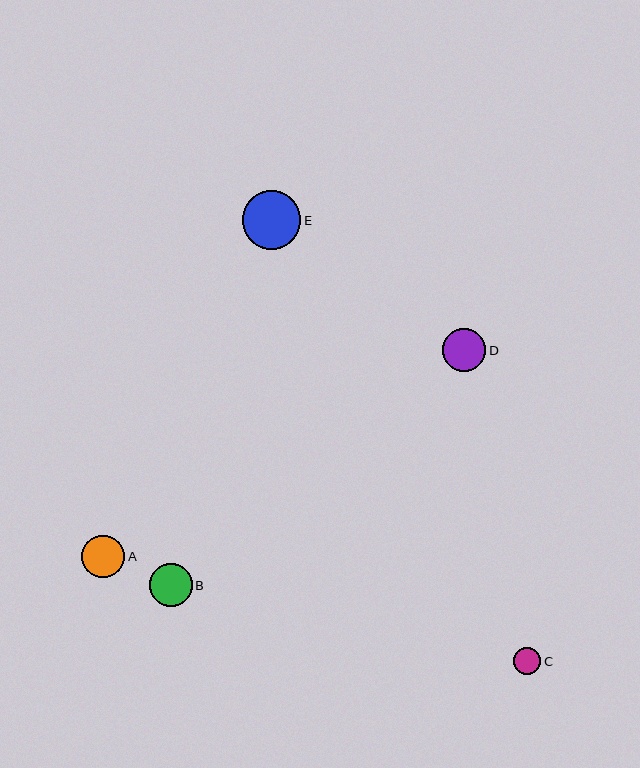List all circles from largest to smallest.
From largest to smallest: E, D, A, B, C.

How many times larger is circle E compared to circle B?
Circle E is approximately 1.4 times the size of circle B.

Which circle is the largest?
Circle E is the largest with a size of approximately 58 pixels.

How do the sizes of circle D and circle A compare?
Circle D and circle A are approximately the same size.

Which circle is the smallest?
Circle C is the smallest with a size of approximately 27 pixels.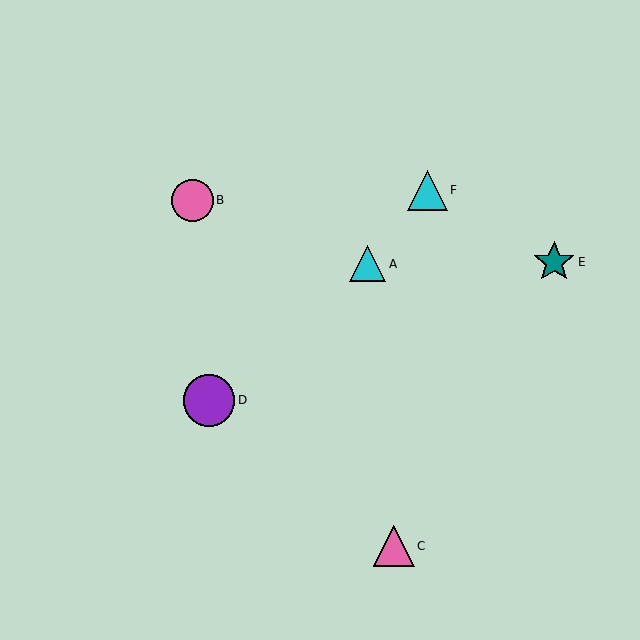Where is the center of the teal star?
The center of the teal star is at (554, 262).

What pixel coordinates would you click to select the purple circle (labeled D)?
Click at (209, 400) to select the purple circle D.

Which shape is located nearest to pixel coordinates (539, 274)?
The teal star (labeled E) at (554, 262) is nearest to that location.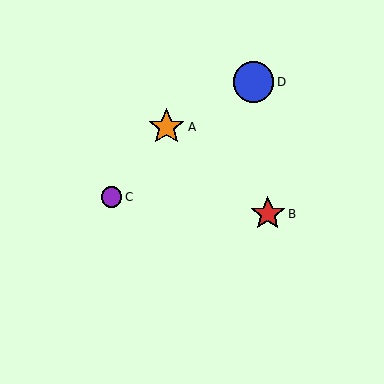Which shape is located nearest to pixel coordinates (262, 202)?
The red star (labeled B) at (268, 214) is nearest to that location.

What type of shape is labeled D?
Shape D is a blue circle.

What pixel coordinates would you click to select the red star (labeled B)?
Click at (268, 214) to select the red star B.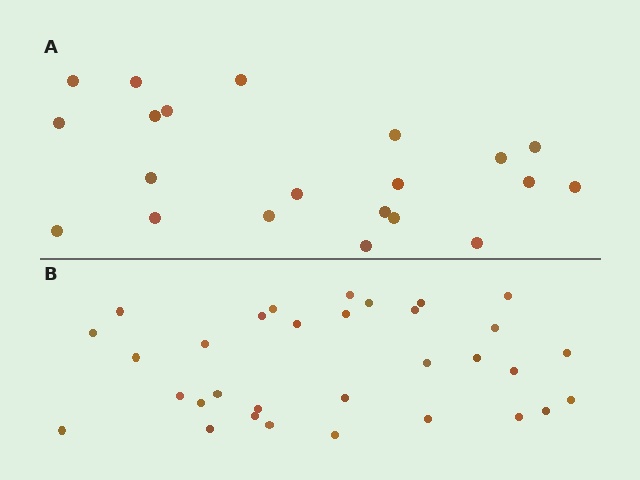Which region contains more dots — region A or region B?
Region B (the bottom region) has more dots.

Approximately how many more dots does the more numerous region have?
Region B has roughly 12 or so more dots than region A.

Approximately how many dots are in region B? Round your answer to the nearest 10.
About 30 dots. (The exact count is 32, which rounds to 30.)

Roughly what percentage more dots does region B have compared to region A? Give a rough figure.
About 50% more.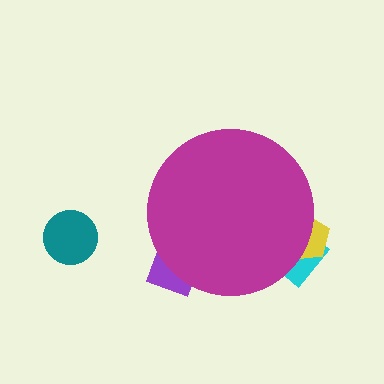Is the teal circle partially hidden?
No, the teal circle is fully visible.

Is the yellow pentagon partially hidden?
Yes, the yellow pentagon is partially hidden behind the magenta circle.